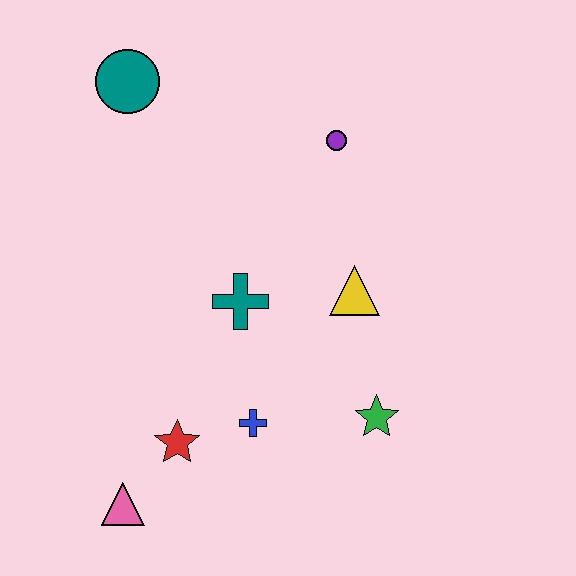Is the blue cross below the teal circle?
Yes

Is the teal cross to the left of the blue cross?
Yes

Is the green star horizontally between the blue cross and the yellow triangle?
No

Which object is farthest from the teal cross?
The teal circle is farthest from the teal cross.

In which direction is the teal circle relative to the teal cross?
The teal circle is above the teal cross.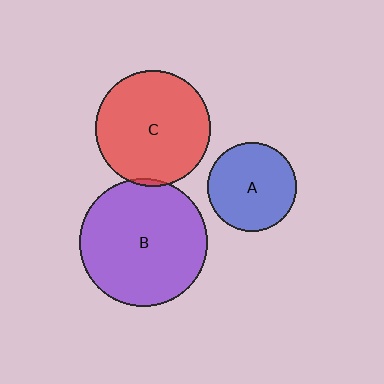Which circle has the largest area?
Circle B (purple).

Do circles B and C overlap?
Yes.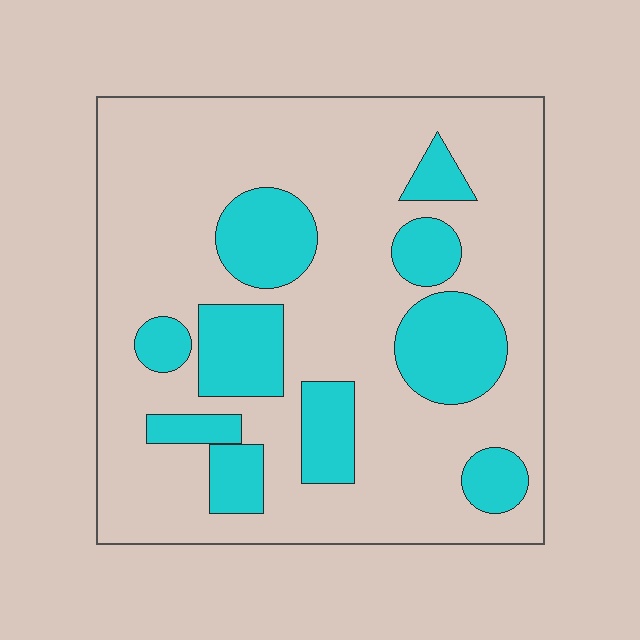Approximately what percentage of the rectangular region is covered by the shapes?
Approximately 25%.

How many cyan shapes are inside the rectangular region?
10.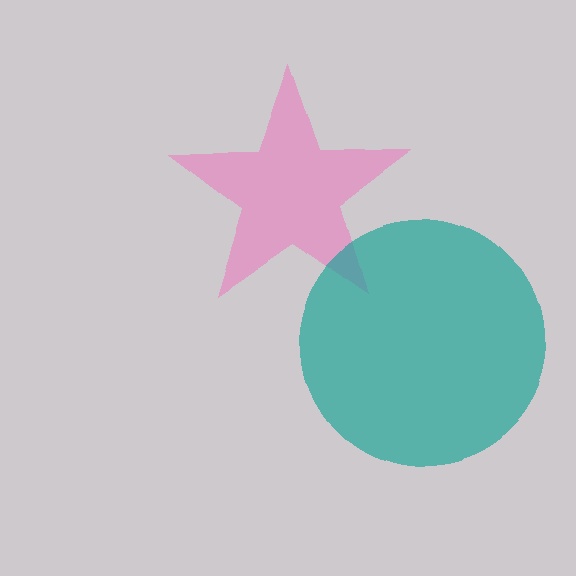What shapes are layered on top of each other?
The layered shapes are: a pink star, a teal circle.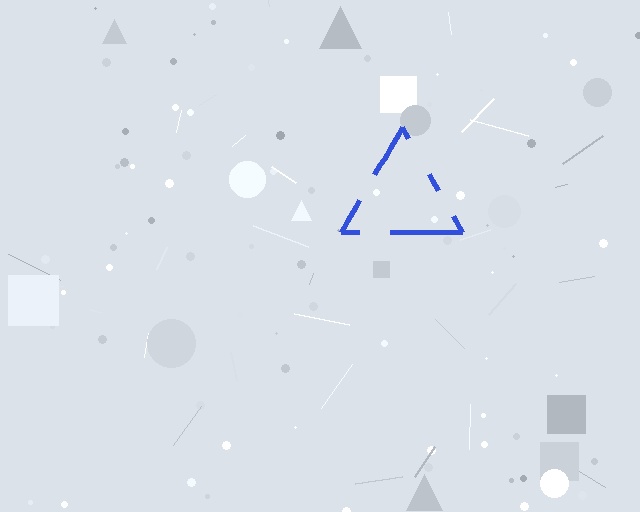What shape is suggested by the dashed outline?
The dashed outline suggests a triangle.